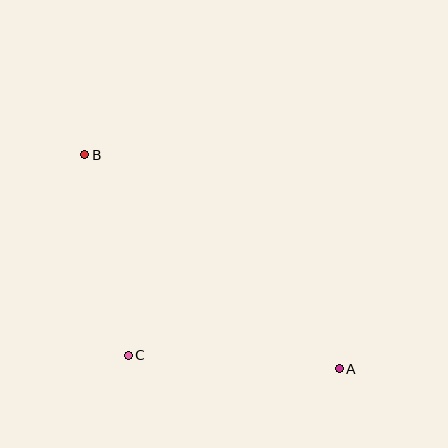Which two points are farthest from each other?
Points A and B are farthest from each other.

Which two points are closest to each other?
Points B and C are closest to each other.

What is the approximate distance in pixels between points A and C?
The distance between A and C is approximately 211 pixels.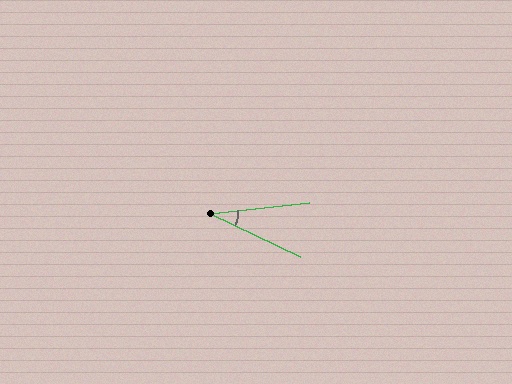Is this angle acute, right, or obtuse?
It is acute.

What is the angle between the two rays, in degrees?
Approximately 32 degrees.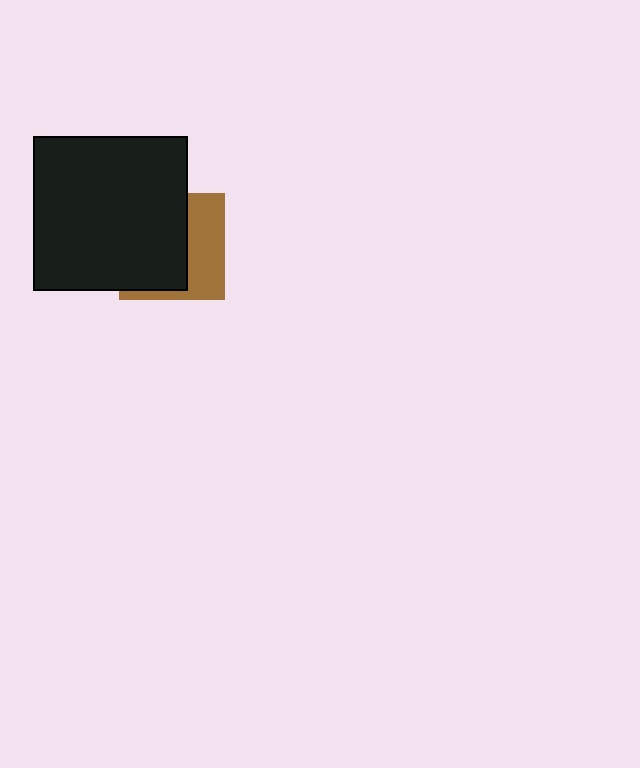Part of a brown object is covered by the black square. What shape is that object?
It is a square.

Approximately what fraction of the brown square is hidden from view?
Roughly 59% of the brown square is hidden behind the black square.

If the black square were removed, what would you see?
You would see the complete brown square.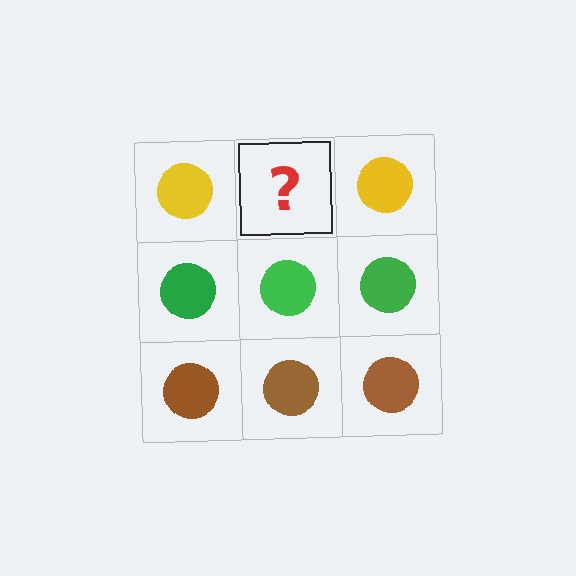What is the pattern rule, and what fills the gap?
The rule is that each row has a consistent color. The gap should be filled with a yellow circle.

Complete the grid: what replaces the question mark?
The question mark should be replaced with a yellow circle.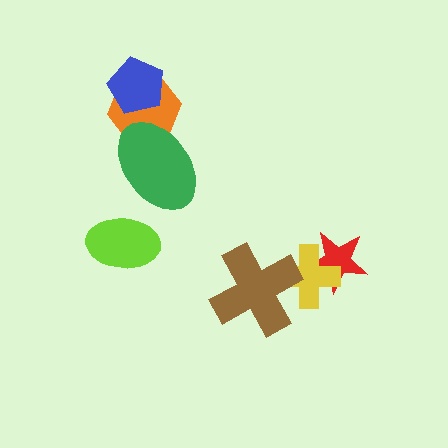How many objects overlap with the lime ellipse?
0 objects overlap with the lime ellipse.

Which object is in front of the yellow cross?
The brown cross is in front of the yellow cross.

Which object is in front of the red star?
The yellow cross is in front of the red star.